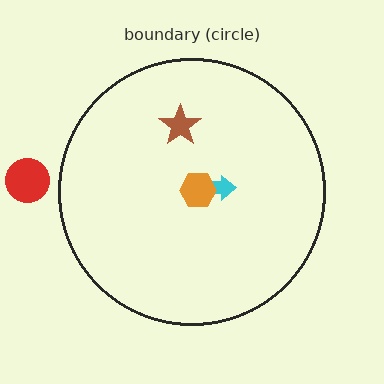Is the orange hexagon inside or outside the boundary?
Inside.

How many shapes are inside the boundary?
3 inside, 1 outside.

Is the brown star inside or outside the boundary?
Inside.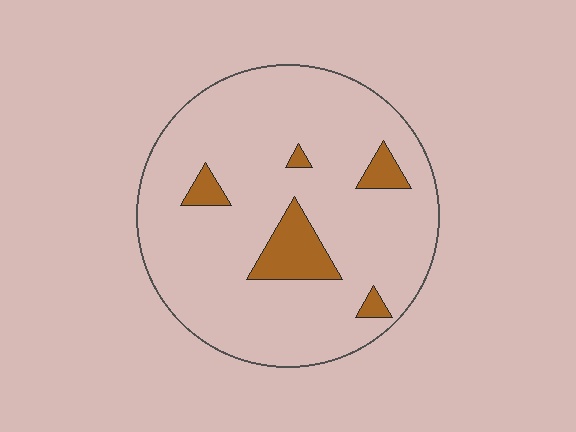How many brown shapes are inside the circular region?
5.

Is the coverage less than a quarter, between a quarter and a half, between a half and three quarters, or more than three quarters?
Less than a quarter.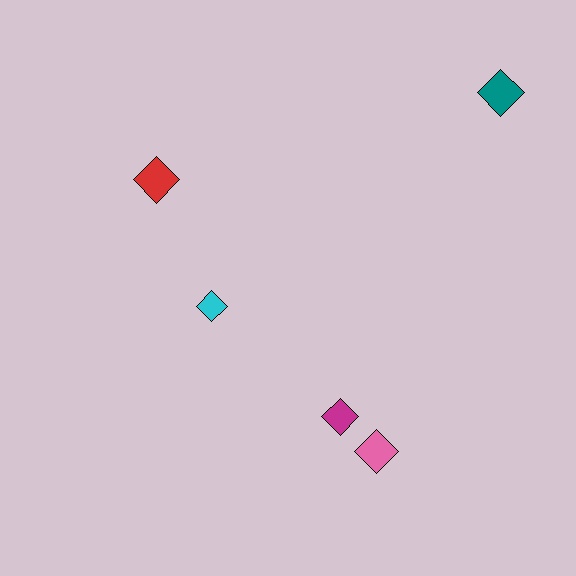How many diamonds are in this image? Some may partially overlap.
There are 5 diamonds.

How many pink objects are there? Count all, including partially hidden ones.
There is 1 pink object.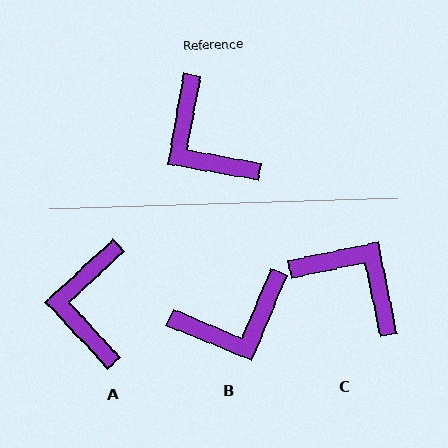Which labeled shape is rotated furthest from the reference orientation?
C, about 158 degrees away.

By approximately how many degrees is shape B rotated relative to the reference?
Approximately 78 degrees counter-clockwise.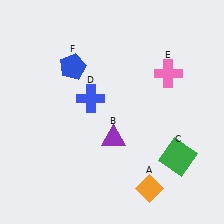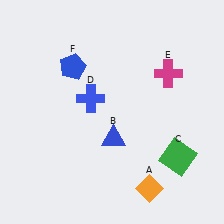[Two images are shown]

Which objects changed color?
B changed from purple to blue. E changed from pink to magenta.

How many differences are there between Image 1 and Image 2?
There are 2 differences between the two images.